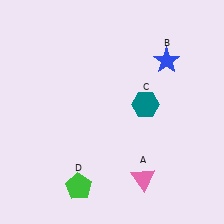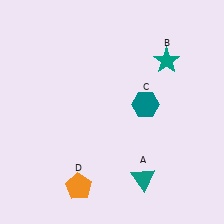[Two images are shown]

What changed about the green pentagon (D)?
In Image 1, D is green. In Image 2, it changed to orange.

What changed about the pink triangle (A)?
In Image 1, A is pink. In Image 2, it changed to teal.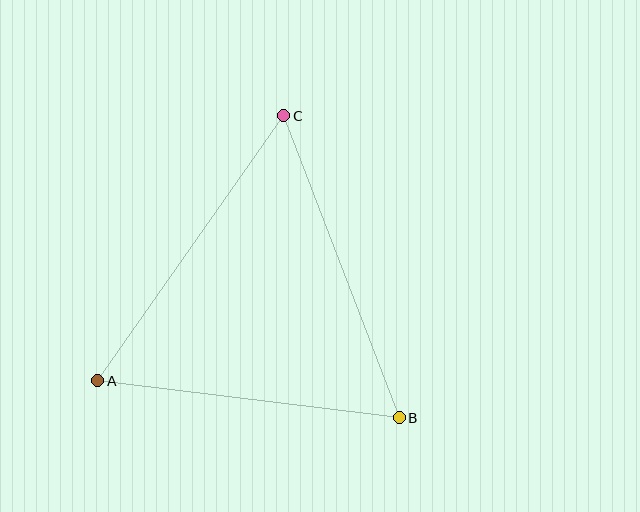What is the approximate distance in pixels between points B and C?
The distance between B and C is approximately 323 pixels.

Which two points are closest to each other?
Points A and B are closest to each other.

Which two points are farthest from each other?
Points A and C are farthest from each other.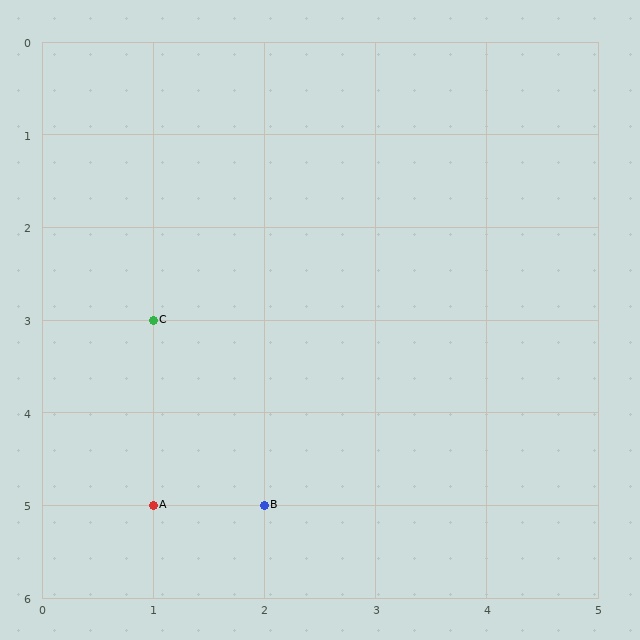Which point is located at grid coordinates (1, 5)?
Point A is at (1, 5).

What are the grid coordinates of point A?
Point A is at grid coordinates (1, 5).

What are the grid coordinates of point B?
Point B is at grid coordinates (2, 5).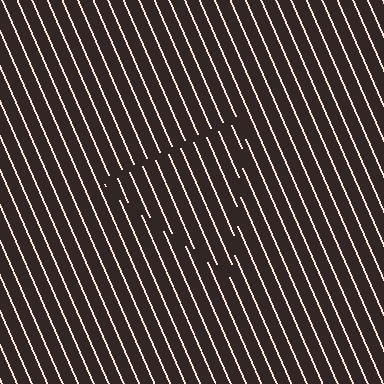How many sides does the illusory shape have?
3 sides — the line-ends trace a triangle.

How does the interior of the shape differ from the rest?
The interior of the shape contains the same grating, shifted by half a period — the contour is defined by the phase discontinuity where line-ends from the inner and outer gratings abut.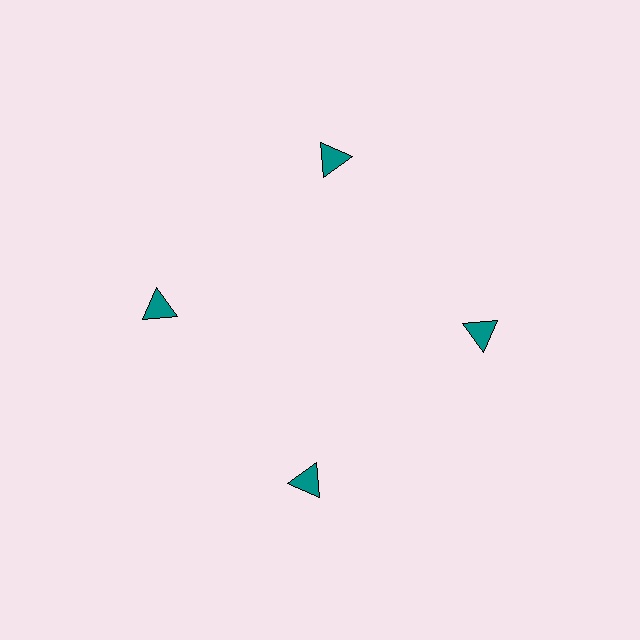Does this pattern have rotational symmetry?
Yes, this pattern has 4-fold rotational symmetry. It looks the same after rotating 90 degrees around the center.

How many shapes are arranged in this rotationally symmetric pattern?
There are 4 shapes, arranged in 4 groups of 1.